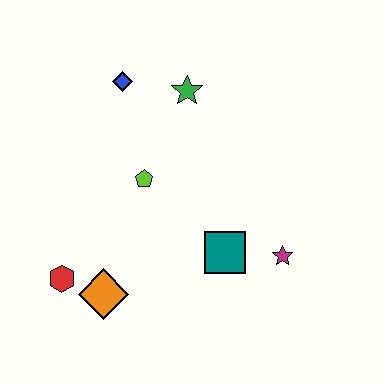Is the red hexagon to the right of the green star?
No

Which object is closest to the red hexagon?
The orange diamond is closest to the red hexagon.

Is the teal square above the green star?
No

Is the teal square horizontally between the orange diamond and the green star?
No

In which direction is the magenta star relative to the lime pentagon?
The magenta star is to the right of the lime pentagon.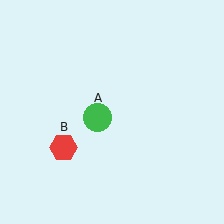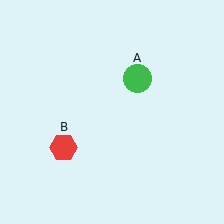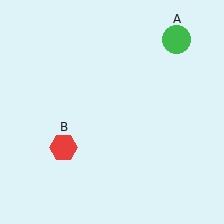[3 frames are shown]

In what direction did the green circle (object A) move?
The green circle (object A) moved up and to the right.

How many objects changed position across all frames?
1 object changed position: green circle (object A).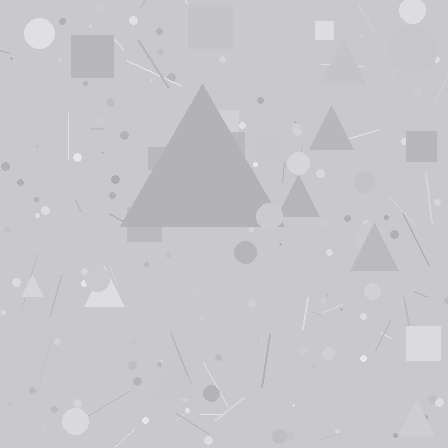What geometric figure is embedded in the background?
A triangle is embedded in the background.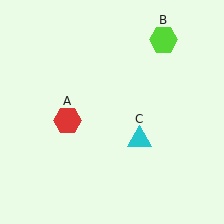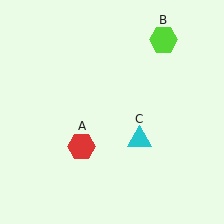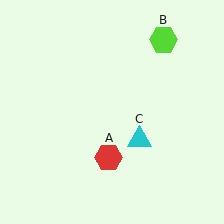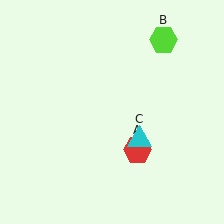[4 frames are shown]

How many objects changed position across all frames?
1 object changed position: red hexagon (object A).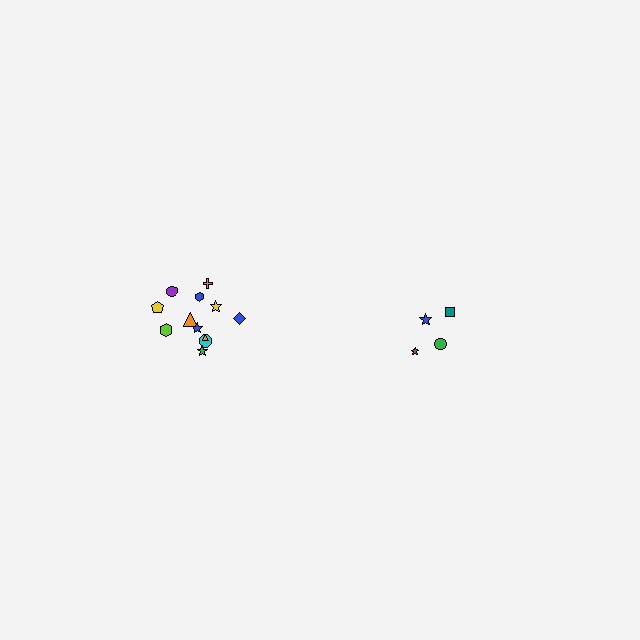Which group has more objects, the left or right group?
The left group.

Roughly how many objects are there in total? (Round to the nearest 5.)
Roughly 15 objects in total.